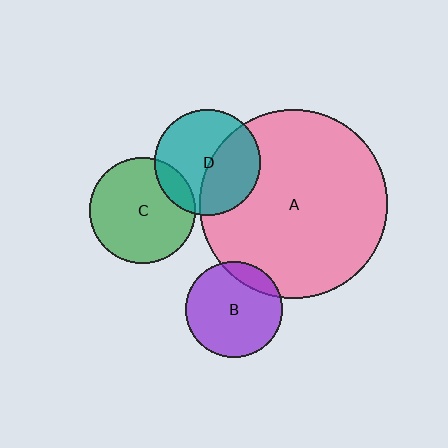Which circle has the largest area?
Circle A (pink).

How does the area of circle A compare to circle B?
Approximately 3.8 times.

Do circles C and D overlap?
Yes.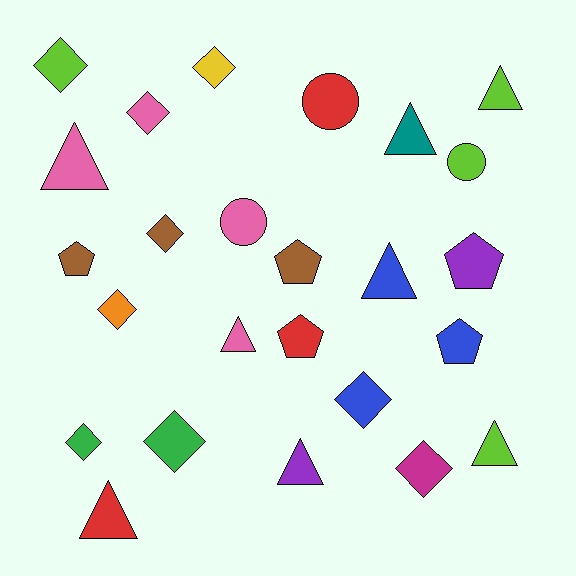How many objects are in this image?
There are 25 objects.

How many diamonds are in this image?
There are 9 diamonds.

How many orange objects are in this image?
There is 1 orange object.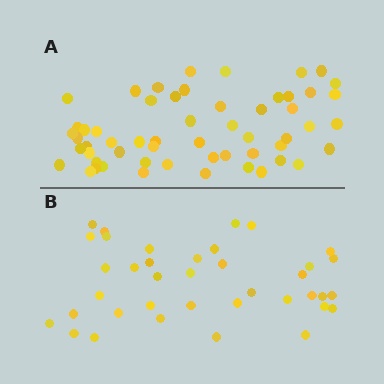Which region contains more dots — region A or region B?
Region A (the top region) has more dots.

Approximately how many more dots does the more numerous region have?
Region A has approximately 20 more dots than region B.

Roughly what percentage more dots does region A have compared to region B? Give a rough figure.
About 45% more.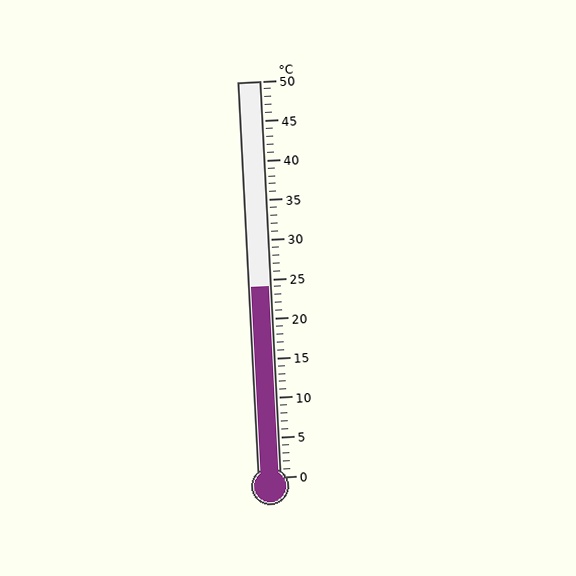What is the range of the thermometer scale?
The thermometer scale ranges from 0°C to 50°C.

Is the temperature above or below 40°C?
The temperature is below 40°C.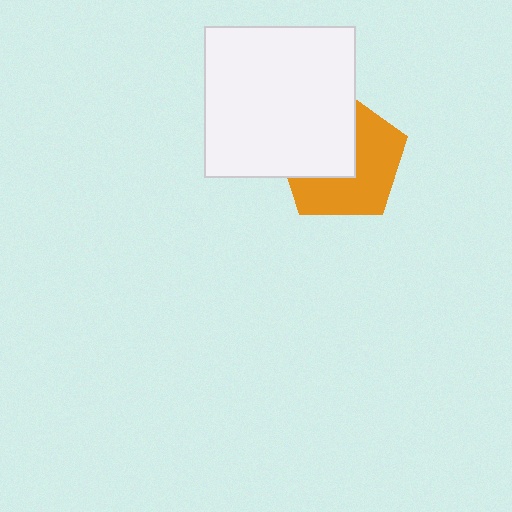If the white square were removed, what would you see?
You would see the complete orange pentagon.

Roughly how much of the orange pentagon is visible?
About half of it is visible (roughly 55%).